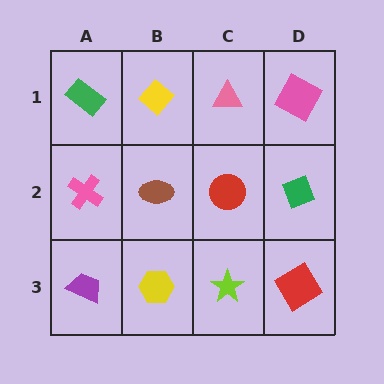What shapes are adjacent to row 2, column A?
A green rectangle (row 1, column A), a purple trapezoid (row 3, column A), a brown ellipse (row 2, column B).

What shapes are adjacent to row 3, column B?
A brown ellipse (row 2, column B), a purple trapezoid (row 3, column A), a lime star (row 3, column C).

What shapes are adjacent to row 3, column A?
A pink cross (row 2, column A), a yellow hexagon (row 3, column B).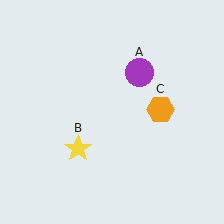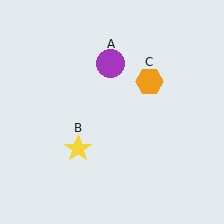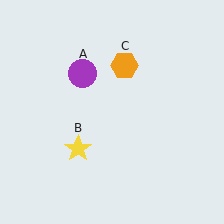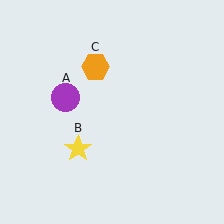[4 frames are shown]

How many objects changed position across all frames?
2 objects changed position: purple circle (object A), orange hexagon (object C).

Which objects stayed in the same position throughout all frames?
Yellow star (object B) remained stationary.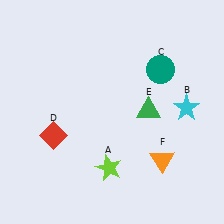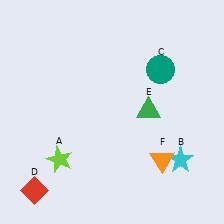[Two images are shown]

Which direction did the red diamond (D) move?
The red diamond (D) moved down.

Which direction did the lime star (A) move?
The lime star (A) moved left.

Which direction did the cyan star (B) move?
The cyan star (B) moved down.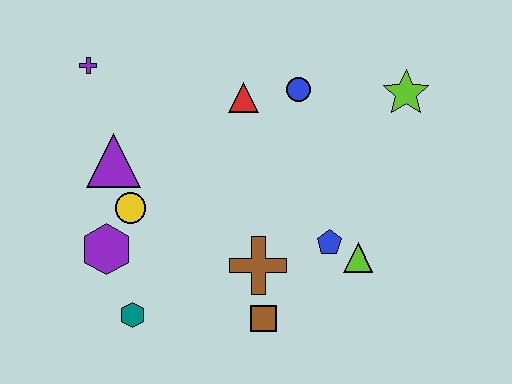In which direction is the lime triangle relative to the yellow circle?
The lime triangle is to the right of the yellow circle.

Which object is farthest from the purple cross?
The lime triangle is farthest from the purple cross.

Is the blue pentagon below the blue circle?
Yes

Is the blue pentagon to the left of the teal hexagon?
No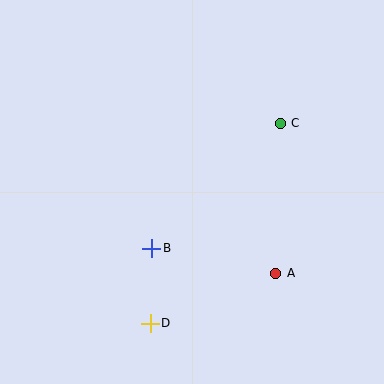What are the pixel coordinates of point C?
Point C is at (280, 123).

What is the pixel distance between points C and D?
The distance between C and D is 239 pixels.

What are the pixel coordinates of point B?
Point B is at (152, 248).